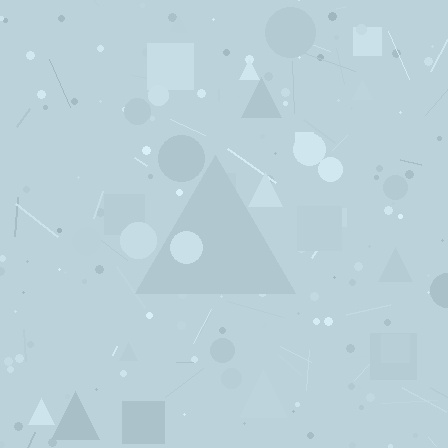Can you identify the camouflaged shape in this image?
The camouflaged shape is a triangle.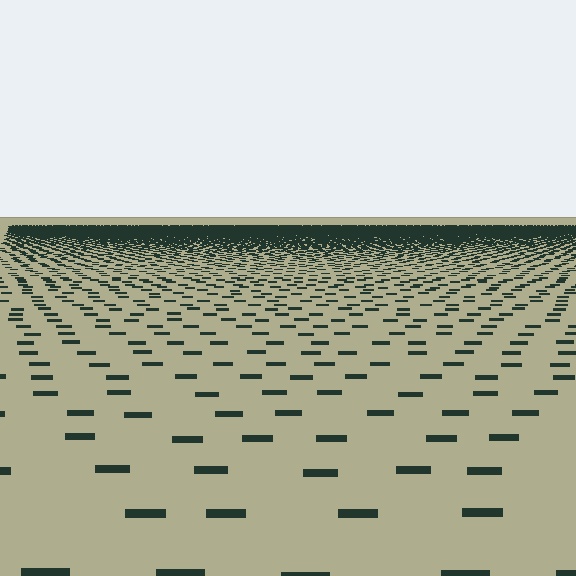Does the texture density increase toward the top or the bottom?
Density increases toward the top.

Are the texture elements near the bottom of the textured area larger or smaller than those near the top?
Larger. Near the bottom, elements are closer to the viewer and appear at a bigger on-screen size.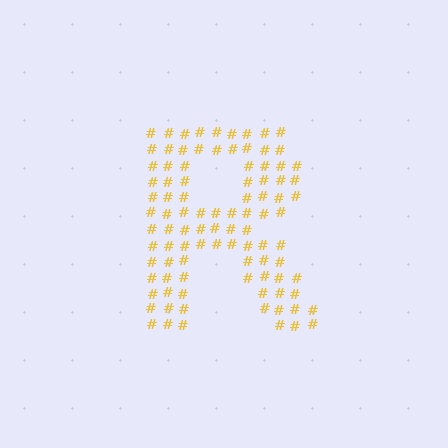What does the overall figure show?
The overall figure shows the letter R.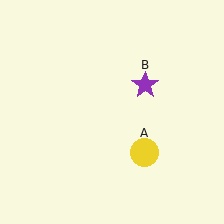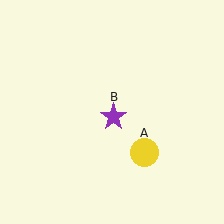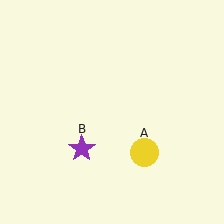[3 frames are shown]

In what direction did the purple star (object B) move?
The purple star (object B) moved down and to the left.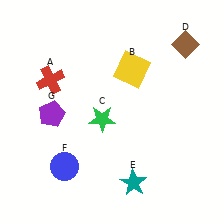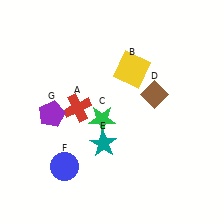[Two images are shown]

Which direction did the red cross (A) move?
The red cross (A) moved down.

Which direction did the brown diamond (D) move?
The brown diamond (D) moved down.